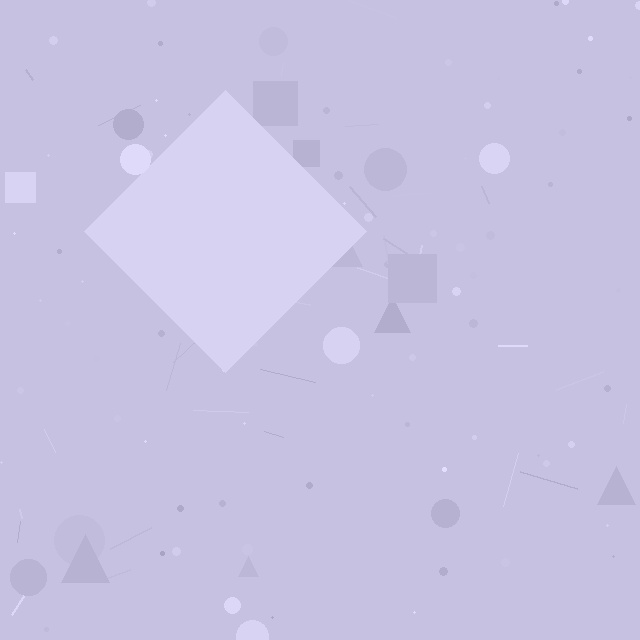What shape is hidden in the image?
A diamond is hidden in the image.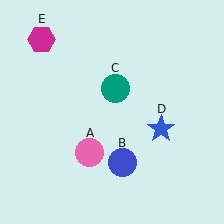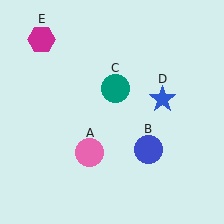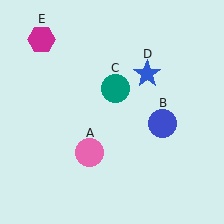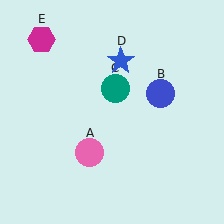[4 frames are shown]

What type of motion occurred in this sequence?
The blue circle (object B), blue star (object D) rotated counterclockwise around the center of the scene.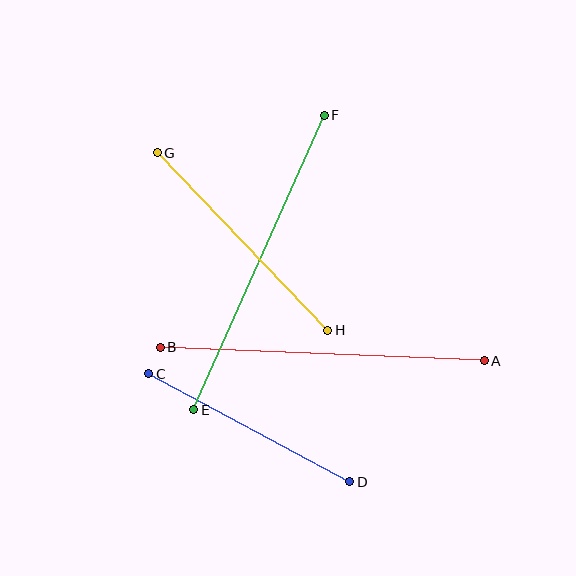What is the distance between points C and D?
The distance is approximately 228 pixels.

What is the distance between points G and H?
The distance is approximately 246 pixels.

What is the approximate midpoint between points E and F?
The midpoint is at approximately (259, 263) pixels.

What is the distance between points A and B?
The distance is approximately 324 pixels.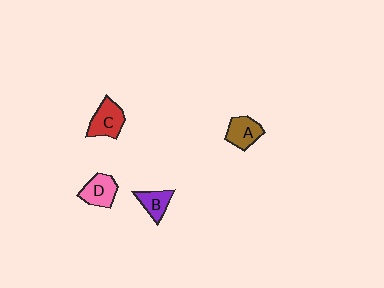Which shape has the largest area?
Shape C (red).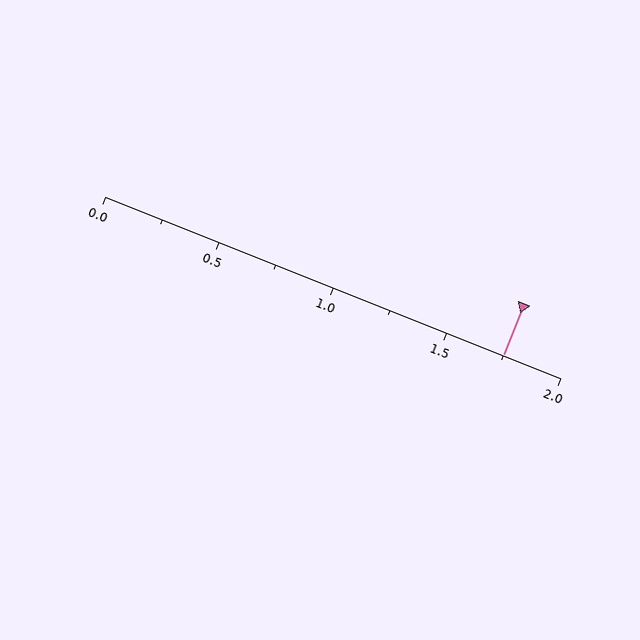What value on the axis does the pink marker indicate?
The marker indicates approximately 1.75.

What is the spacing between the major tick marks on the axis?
The major ticks are spaced 0.5 apart.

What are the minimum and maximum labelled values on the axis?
The axis runs from 0.0 to 2.0.